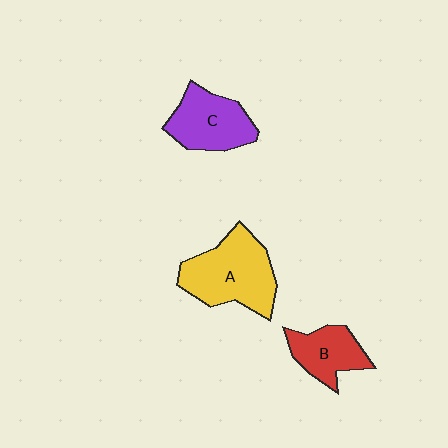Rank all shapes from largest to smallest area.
From largest to smallest: A (yellow), C (purple), B (red).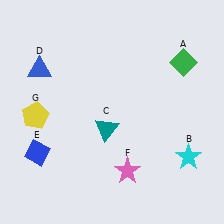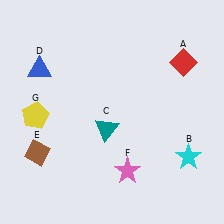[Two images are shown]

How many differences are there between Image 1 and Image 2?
There are 2 differences between the two images.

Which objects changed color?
A changed from green to red. E changed from blue to brown.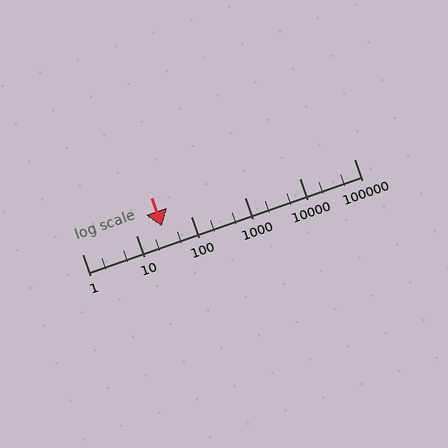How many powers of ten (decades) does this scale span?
The scale spans 5 decades, from 1 to 100000.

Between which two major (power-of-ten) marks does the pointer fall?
The pointer is between 10 and 100.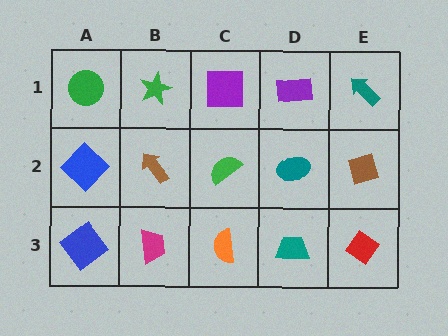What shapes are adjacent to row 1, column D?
A teal ellipse (row 2, column D), a purple square (row 1, column C), a teal arrow (row 1, column E).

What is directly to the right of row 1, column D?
A teal arrow.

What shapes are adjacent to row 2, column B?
A green star (row 1, column B), a magenta trapezoid (row 3, column B), a blue diamond (row 2, column A), a green semicircle (row 2, column C).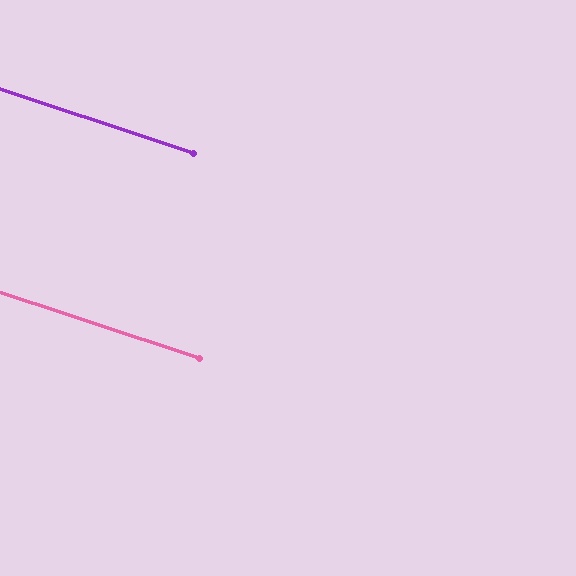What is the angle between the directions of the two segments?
Approximately 0 degrees.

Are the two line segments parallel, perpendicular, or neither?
Parallel — their directions differ by only 0.2°.